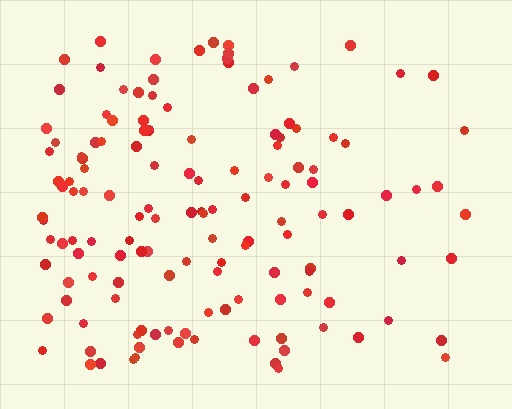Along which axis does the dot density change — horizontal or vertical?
Horizontal.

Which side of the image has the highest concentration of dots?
The left.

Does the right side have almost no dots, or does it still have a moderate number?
Still a moderate number, just noticeably fewer than the left.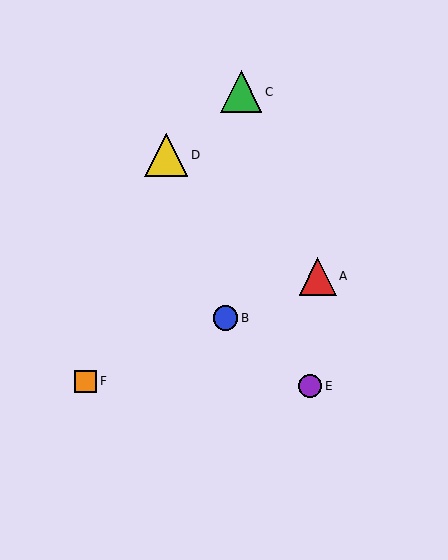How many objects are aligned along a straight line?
3 objects (A, B, F) are aligned along a straight line.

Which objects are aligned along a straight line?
Objects A, B, F are aligned along a straight line.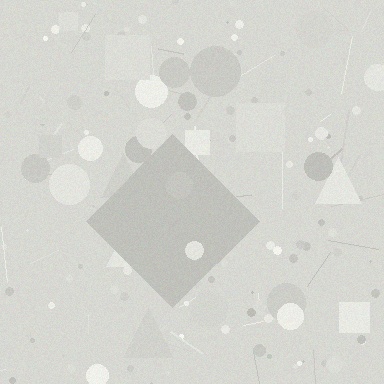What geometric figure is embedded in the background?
A diamond is embedded in the background.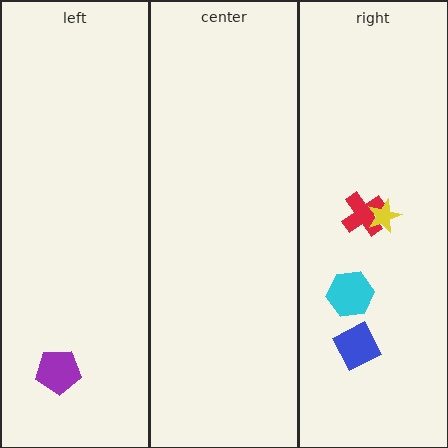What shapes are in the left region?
The purple pentagon.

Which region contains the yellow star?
The right region.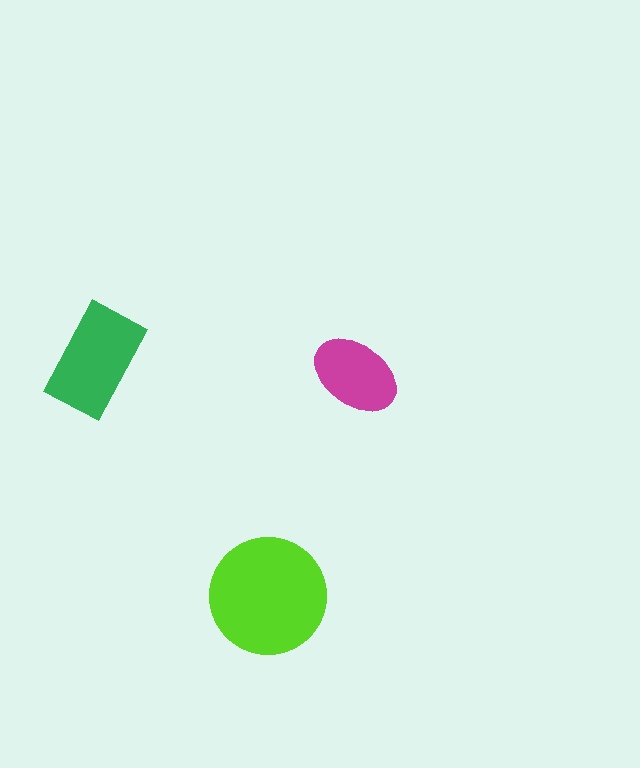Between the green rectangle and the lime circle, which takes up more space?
The lime circle.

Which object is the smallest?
The magenta ellipse.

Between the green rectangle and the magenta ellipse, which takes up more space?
The green rectangle.